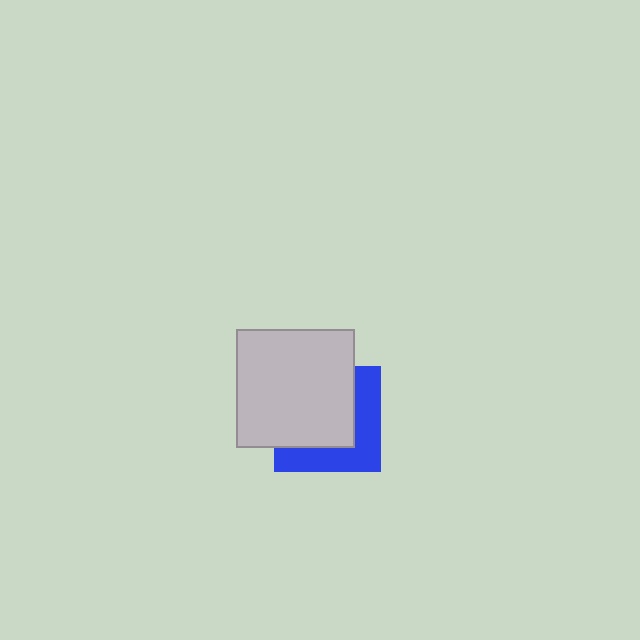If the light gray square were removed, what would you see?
You would see the complete blue square.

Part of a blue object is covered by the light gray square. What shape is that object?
It is a square.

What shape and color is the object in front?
The object in front is a light gray square.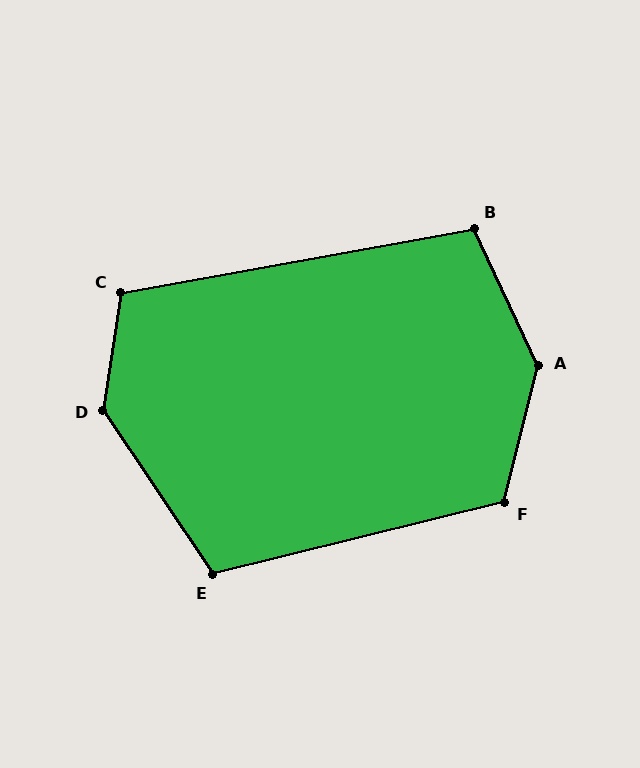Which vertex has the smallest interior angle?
B, at approximately 105 degrees.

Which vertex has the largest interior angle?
A, at approximately 141 degrees.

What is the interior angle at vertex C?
Approximately 109 degrees (obtuse).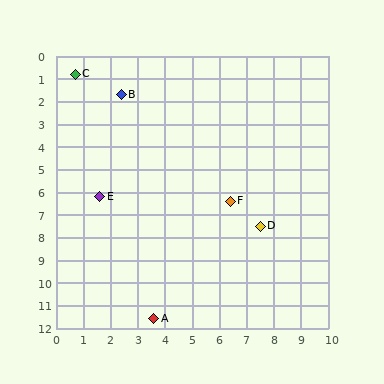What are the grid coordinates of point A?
Point A is at approximately (3.6, 11.6).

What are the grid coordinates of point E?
Point E is at approximately (1.6, 6.2).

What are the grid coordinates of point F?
Point F is at approximately (6.4, 6.4).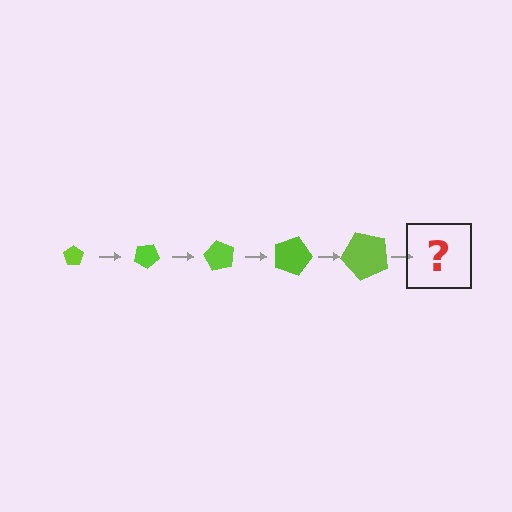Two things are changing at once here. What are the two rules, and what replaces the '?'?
The two rules are that the pentagon grows larger each step and it rotates 30 degrees each step. The '?' should be a pentagon, larger than the previous one and rotated 150 degrees from the start.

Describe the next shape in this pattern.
It should be a pentagon, larger than the previous one and rotated 150 degrees from the start.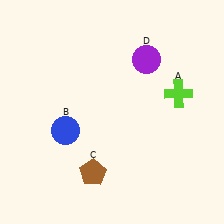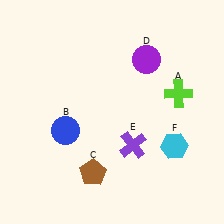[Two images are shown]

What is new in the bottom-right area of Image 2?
A purple cross (E) was added in the bottom-right area of Image 2.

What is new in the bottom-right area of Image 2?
A cyan hexagon (F) was added in the bottom-right area of Image 2.